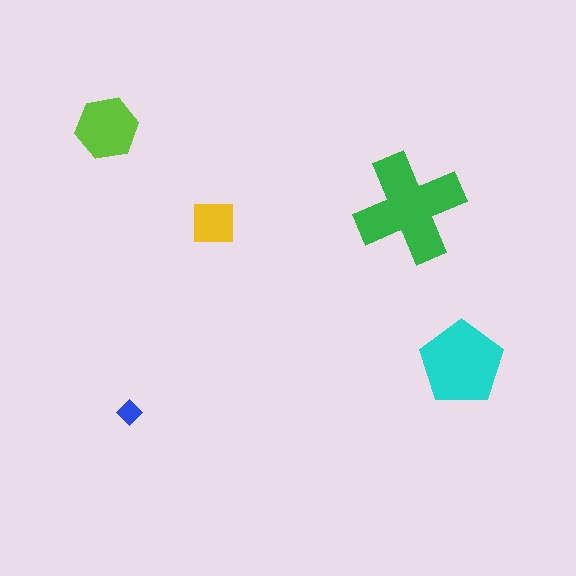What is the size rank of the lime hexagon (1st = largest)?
3rd.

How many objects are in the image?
There are 5 objects in the image.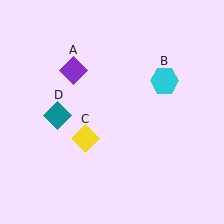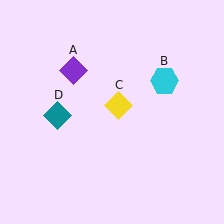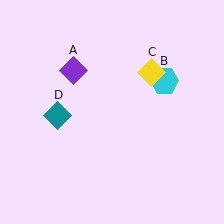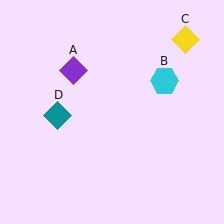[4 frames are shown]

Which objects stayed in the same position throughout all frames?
Purple diamond (object A) and cyan hexagon (object B) and teal diamond (object D) remained stationary.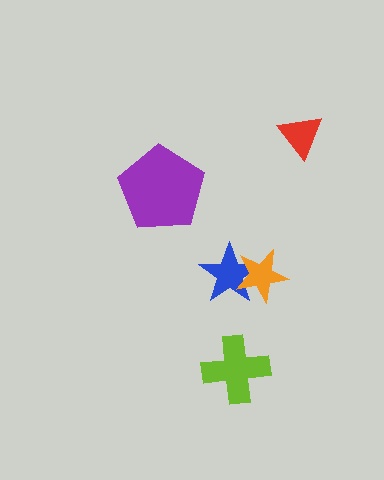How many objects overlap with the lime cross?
0 objects overlap with the lime cross.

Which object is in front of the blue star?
The orange star is in front of the blue star.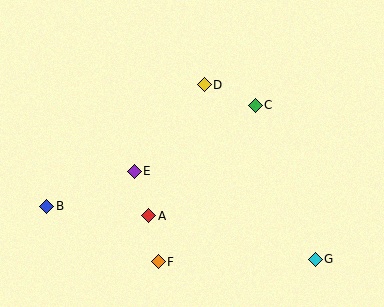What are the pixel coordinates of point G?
Point G is at (315, 259).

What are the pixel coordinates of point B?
Point B is at (47, 206).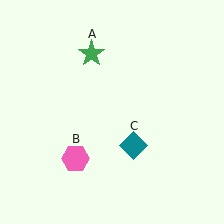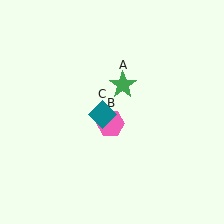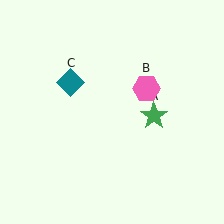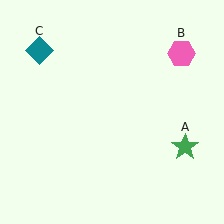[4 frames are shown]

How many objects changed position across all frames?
3 objects changed position: green star (object A), pink hexagon (object B), teal diamond (object C).